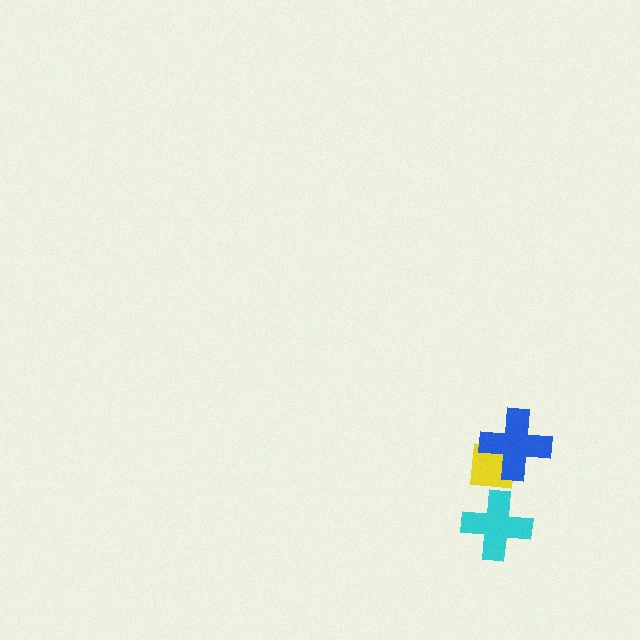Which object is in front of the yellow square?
The blue cross is in front of the yellow square.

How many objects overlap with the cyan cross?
0 objects overlap with the cyan cross.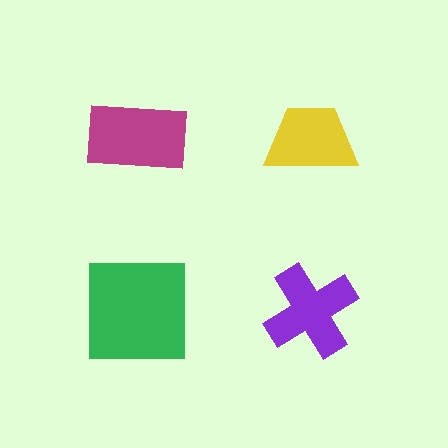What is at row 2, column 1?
A green square.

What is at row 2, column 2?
A purple cross.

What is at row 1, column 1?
A magenta rectangle.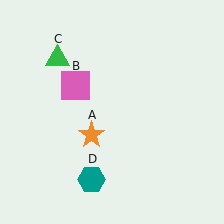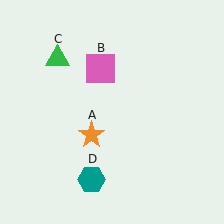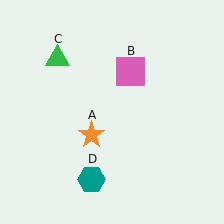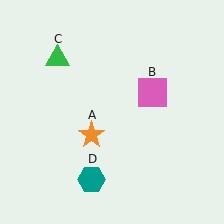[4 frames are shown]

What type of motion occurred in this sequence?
The pink square (object B) rotated clockwise around the center of the scene.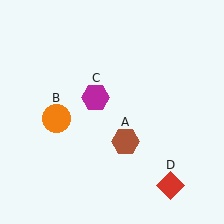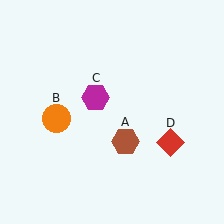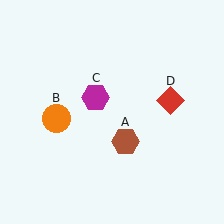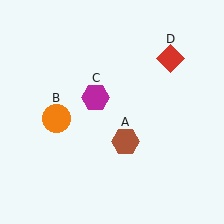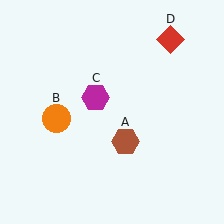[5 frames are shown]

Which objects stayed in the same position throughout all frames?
Brown hexagon (object A) and orange circle (object B) and magenta hexagon (object C) remained stationary.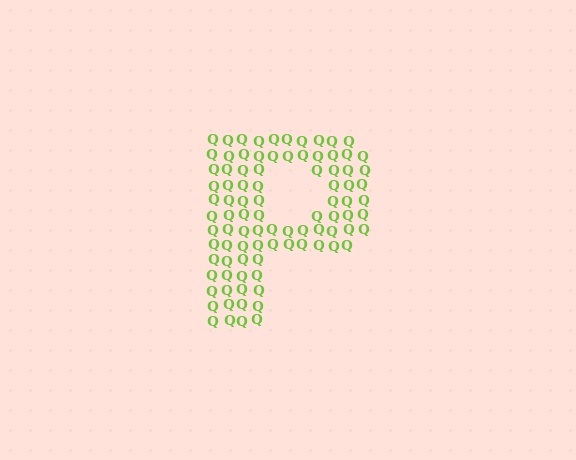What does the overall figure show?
The overall figure shows the letter P.